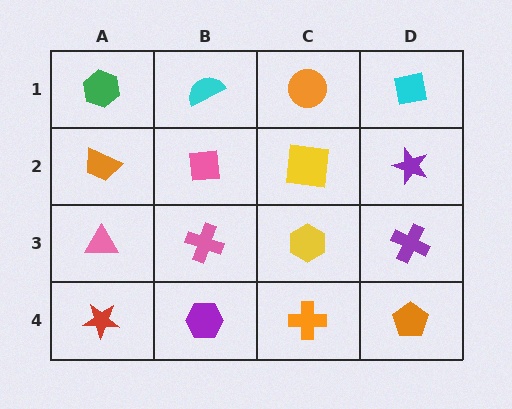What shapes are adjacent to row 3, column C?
A yellow square (row 2, column C), an orange cross (row 4, column C), a pink cross (row 3, column B), a purple cross (row 3, column D).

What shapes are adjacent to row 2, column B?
A cyan semicircle (row 1, column B), a pink cross (row 3, column B), an orange trapezoid (row 2, column A), a yellow square (row 2, column C).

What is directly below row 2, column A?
A pink triangle.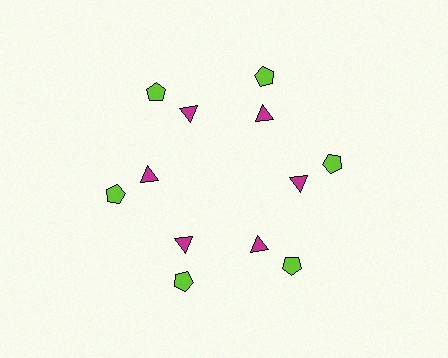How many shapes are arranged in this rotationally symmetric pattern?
There are 12 shapes, arranged in 6 groups of 2.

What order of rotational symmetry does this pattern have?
This pattern has 6-fold rotational symmetry.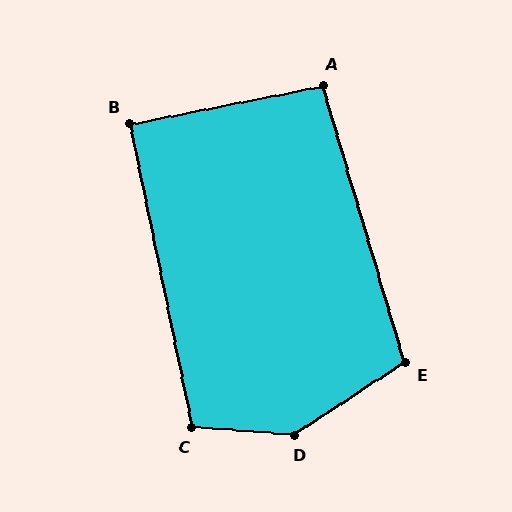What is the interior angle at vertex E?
Approximately 107 degrees (obtuse).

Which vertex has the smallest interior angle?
B, at approximately 89 degrees.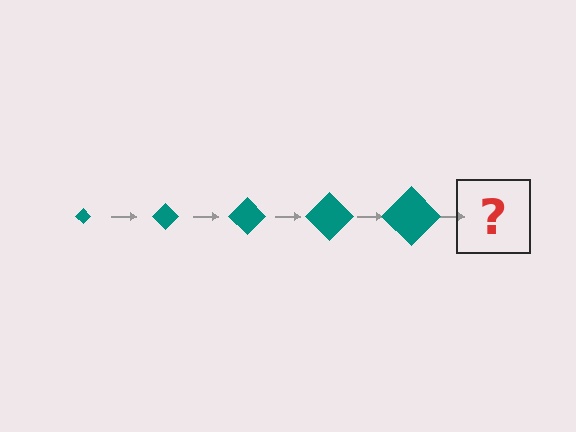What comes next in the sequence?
The next element should be a teal diamond, larger than the previous one.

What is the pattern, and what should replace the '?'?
The pattern is that the diamond gets progressively larger each step. The '?' should be a teal diamond, larger than the previous one.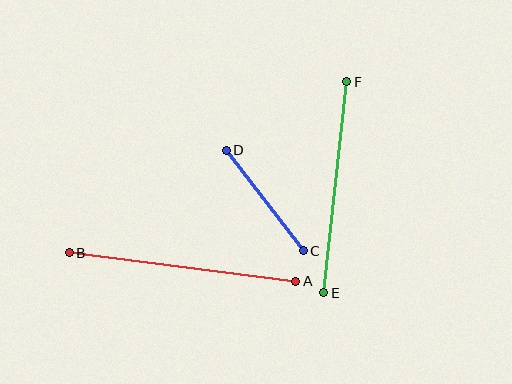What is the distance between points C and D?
The distance is approximately 126 pixels.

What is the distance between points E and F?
The distance is approximately 212 pixels.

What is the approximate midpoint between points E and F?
The midpoint is at approximately (335, 187) pixels.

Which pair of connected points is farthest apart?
Points A and B are farthest apart.